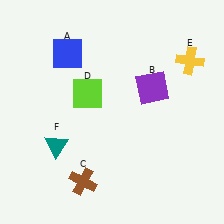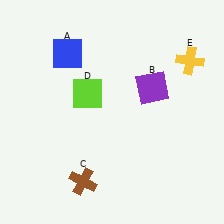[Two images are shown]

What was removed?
The teal triangle (F) was removed in Image 2.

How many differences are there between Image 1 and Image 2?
There is 1 difference between the two images.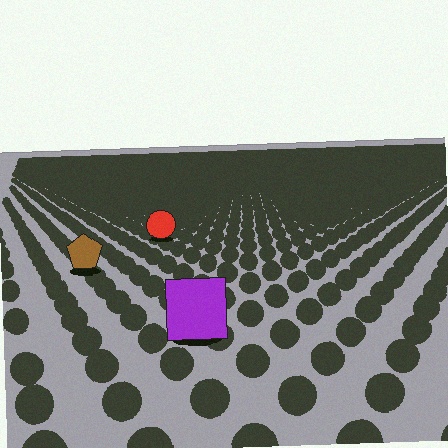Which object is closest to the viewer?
The purple square is closest. The texture marks near it are larger and more spread out.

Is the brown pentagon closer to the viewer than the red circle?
Yes. The brown pentagon is closer — you can tell from the texture gradient: the ground texture is coarser near it.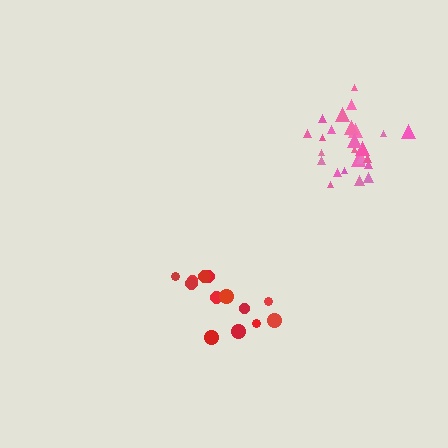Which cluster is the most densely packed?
Pink.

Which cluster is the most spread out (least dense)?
Red.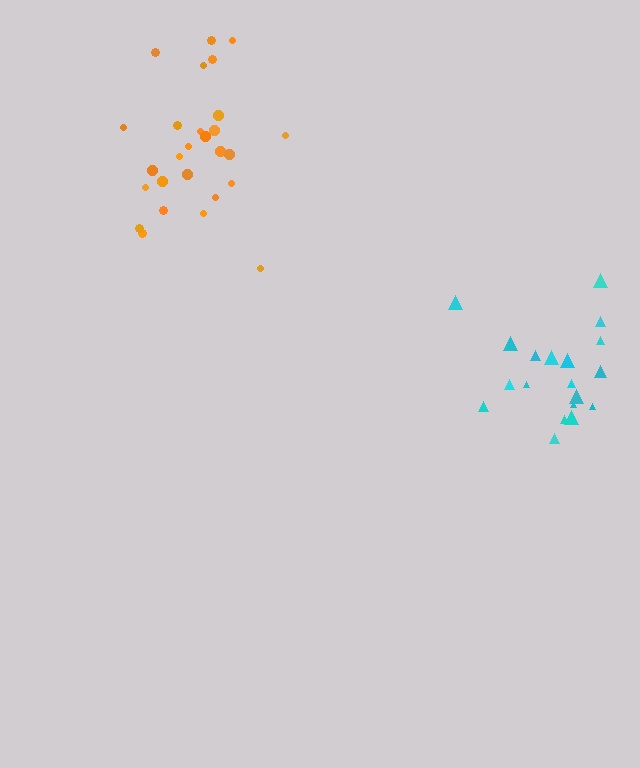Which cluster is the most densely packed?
Orange.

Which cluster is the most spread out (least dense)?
Cyan.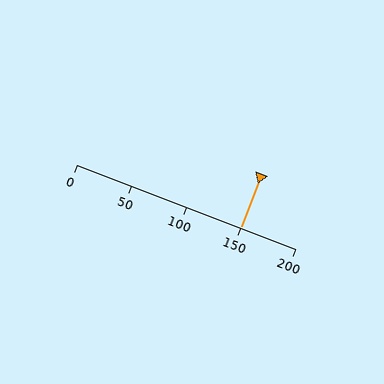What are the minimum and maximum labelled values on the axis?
The axis runs from 0 to 200.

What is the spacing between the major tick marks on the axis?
The major ticks are spaced 50 apart.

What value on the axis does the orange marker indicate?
The marker indicates approximately 150.